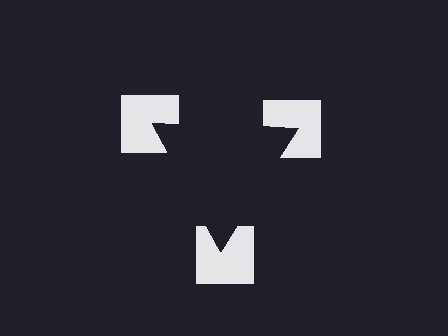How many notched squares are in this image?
There are 3 — one at each vertex of the illusory triangle.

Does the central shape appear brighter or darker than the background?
It typically appears slightly darker than the background, even though no actual brightness change is drawn.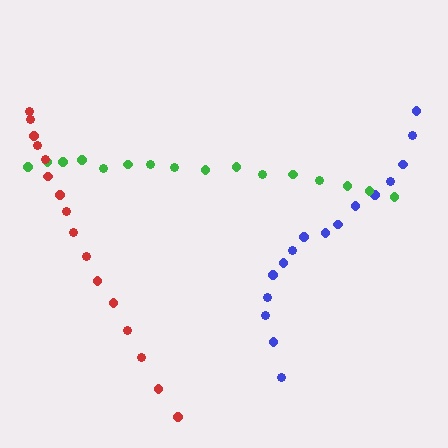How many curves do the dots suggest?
There are 3 distinct paths.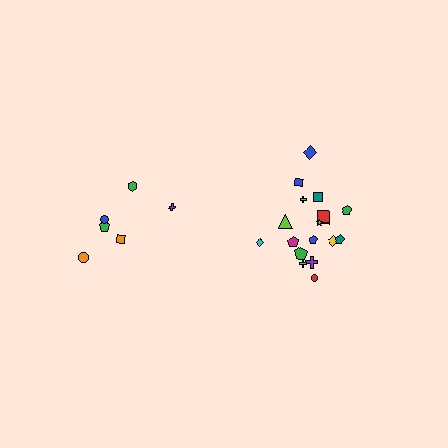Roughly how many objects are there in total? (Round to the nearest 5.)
Roughly 25 objects in total.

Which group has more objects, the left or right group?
The right group.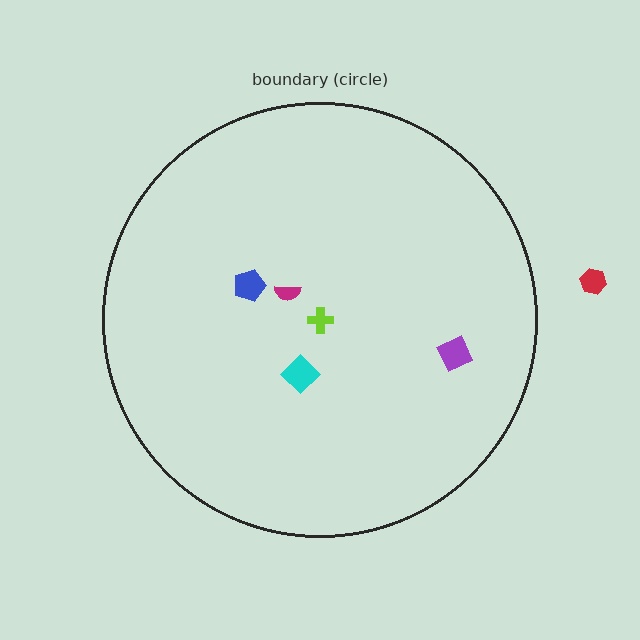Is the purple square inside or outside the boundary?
Inside.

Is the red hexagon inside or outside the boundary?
Outside.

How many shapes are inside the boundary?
5 inside, 1 outside.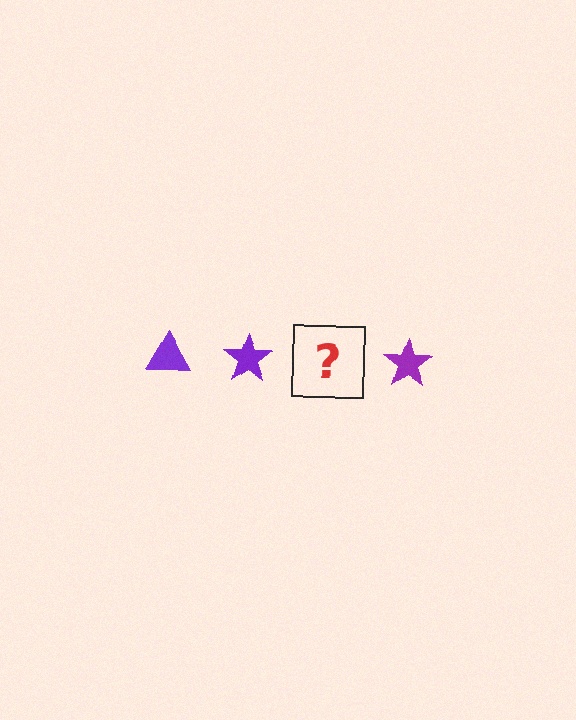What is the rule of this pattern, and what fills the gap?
The rule is that the pattern cycles through triangle, star shapes in purple. The gap should be filled with a purple triangle.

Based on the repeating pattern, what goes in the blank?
The blank should be a purple triangle.